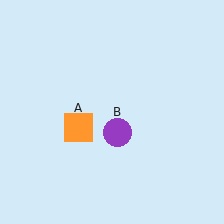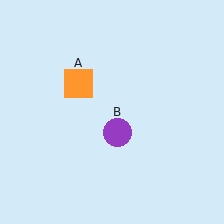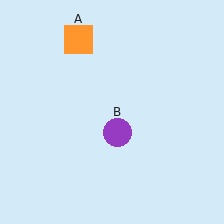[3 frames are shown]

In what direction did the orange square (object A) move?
The orange square (object A) moved up.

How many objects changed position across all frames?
1 object changed position: orange square (object A).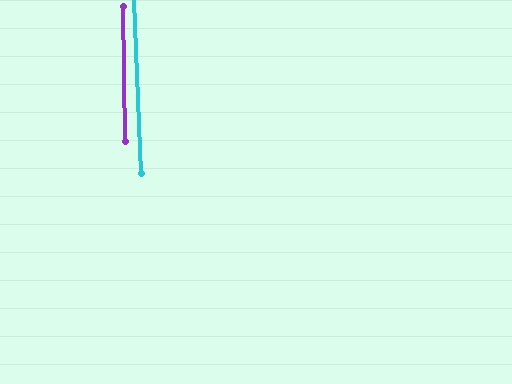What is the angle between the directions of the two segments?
Approximately 1 degree.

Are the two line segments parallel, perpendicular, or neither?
Parallel — their directions differ by only 1.4°.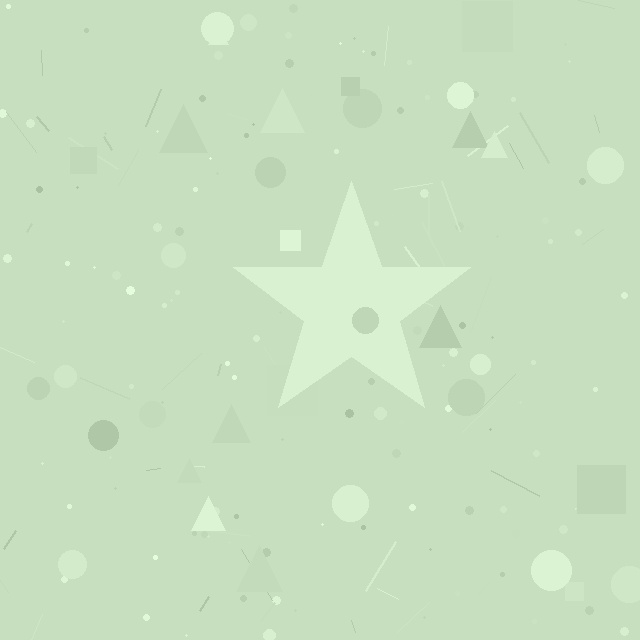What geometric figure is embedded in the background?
A star is embedded in the background.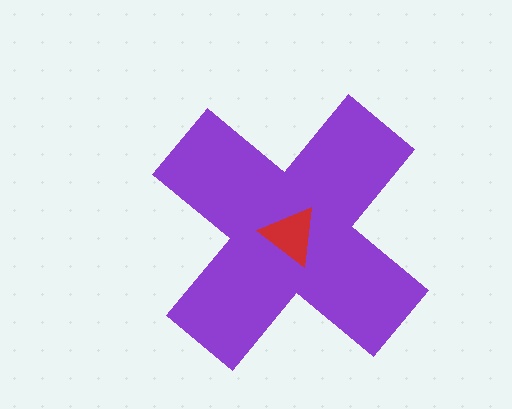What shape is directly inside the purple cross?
The red triangle.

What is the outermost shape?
The purple cross.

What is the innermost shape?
The red triangle.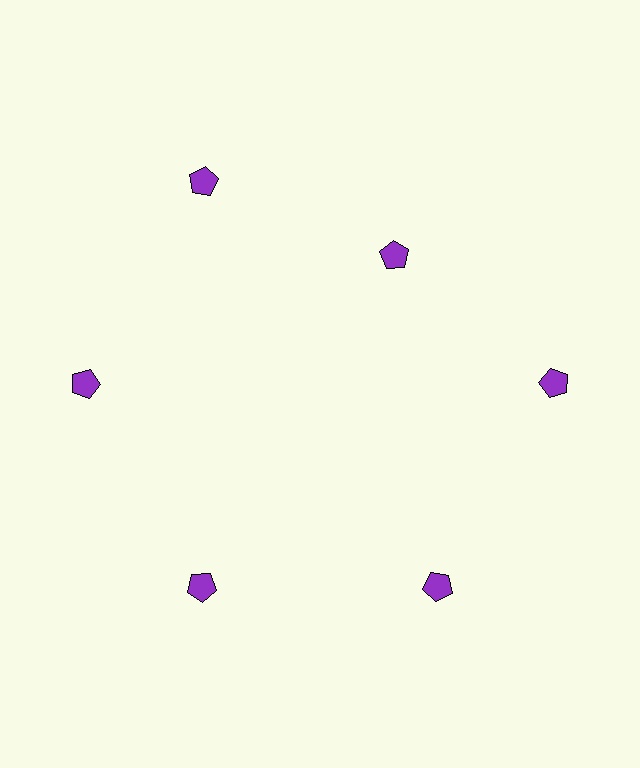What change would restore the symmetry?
The symmetry would be restored by moving it outward, back onto the ring so that all 6 pentagons sit at equal angles and equal distance from the center.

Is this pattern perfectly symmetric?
No. The 6 purple pentagons are arranged in a ring, but one element near the 1 o'clock position is pulled inward toward the center, breaking the 6-fold rotational symmetry.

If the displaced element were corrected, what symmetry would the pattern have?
It would have 6-fold rotational symmetry — the pattern would map onto itself every 60 degrees.